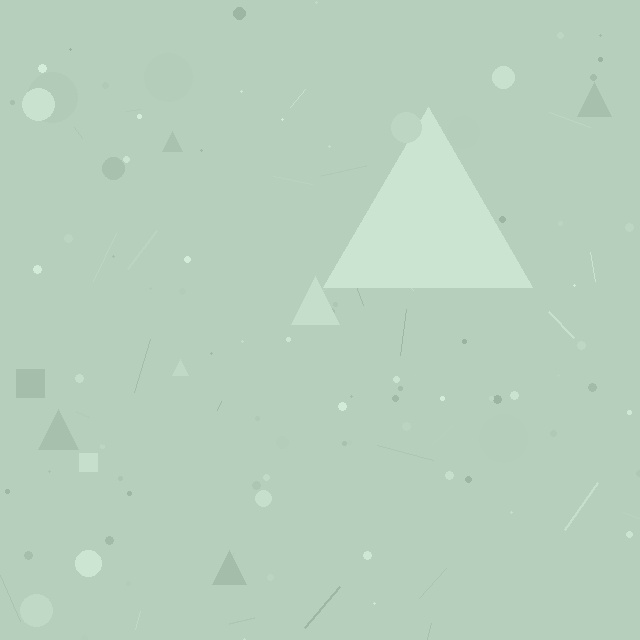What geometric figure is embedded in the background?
A triangle is embedded in the background.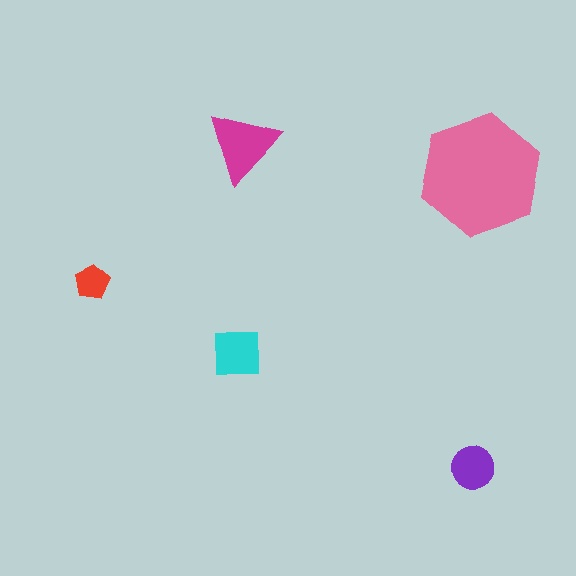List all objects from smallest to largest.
The red pentagon, the purple circle, the cyan square, the magenta triangle, the pink hexagon.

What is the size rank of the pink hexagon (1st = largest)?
1st.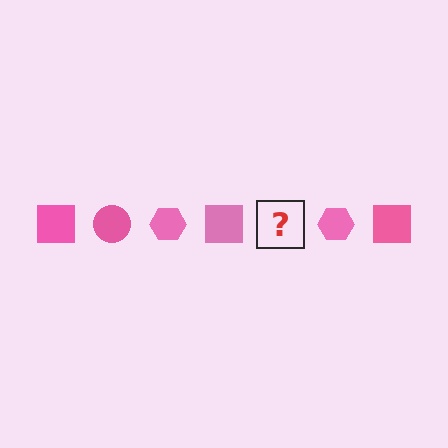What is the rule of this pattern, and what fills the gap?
The rule is that the pattern cycles through square, circle, hexagon shapes in pink. The gap should be filled with a pink circle.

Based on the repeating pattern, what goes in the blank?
The blank should be a pink circle.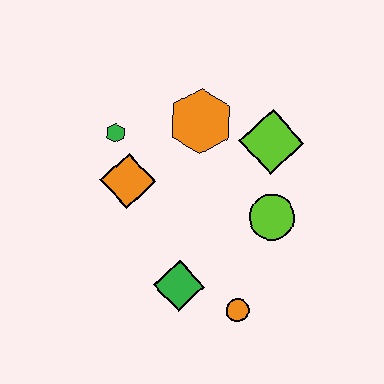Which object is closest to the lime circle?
The lime diamond is closest to the lime circle.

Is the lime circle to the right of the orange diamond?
Yes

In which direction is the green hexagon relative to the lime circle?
The green hexagon is to the left of the lime circle.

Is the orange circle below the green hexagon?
Yes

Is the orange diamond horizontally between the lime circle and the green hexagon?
Yes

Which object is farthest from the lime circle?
The green hexagon is farthest from the lime circle.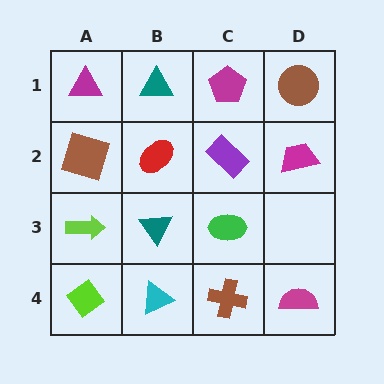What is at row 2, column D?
A magenta trapezoid.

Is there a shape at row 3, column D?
No, that cell is empty.